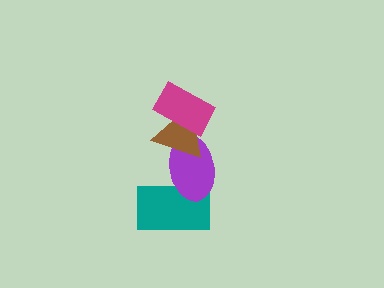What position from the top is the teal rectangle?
The teal rectangle is 4th from the top.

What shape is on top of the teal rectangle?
The purple ellipse is on top of the teal rectangle.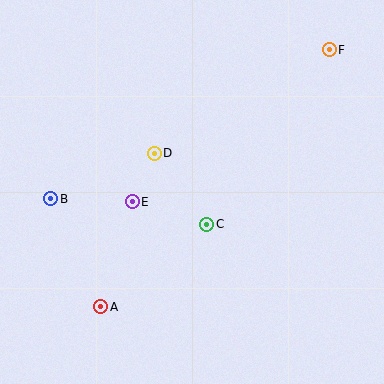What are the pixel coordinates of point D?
Point D is at (154, 153).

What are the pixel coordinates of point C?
Point C is at (207, 224).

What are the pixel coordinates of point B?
Point B is at (51, 199).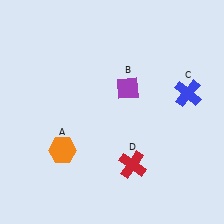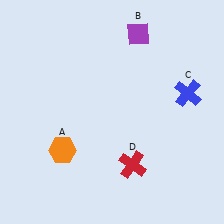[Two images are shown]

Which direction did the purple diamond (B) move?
The purple diamond (B) moved up.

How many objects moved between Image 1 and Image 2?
1 object moved between the two images.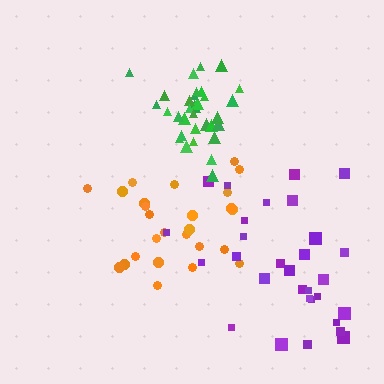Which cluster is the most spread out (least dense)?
Purple.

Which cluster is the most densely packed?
Green.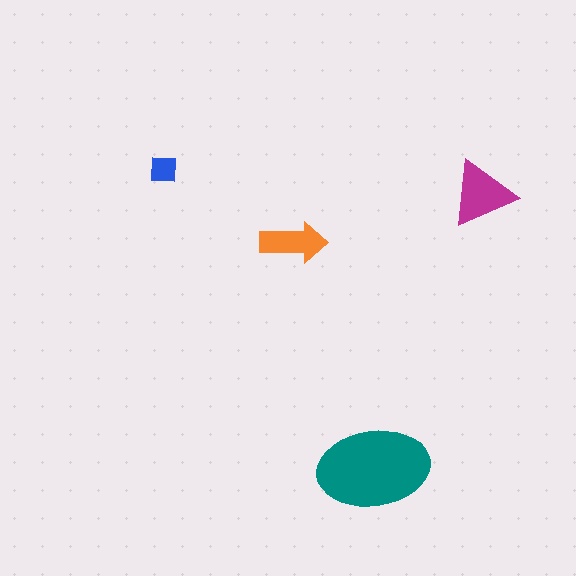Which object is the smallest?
The blue square.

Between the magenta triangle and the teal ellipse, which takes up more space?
The teal ellipse.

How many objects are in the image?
There are 4 objects in the image.